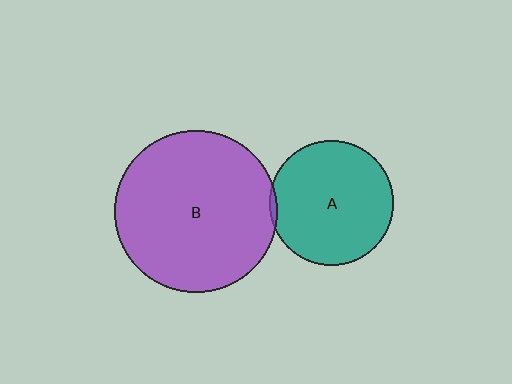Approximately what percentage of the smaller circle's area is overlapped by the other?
Approximately 5%.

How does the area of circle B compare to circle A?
Approximately 1.7 times.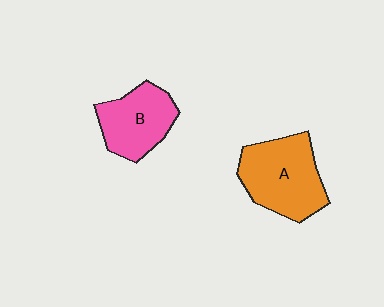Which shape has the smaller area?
Shape B (pink).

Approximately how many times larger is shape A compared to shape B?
Approximately 1.3 times.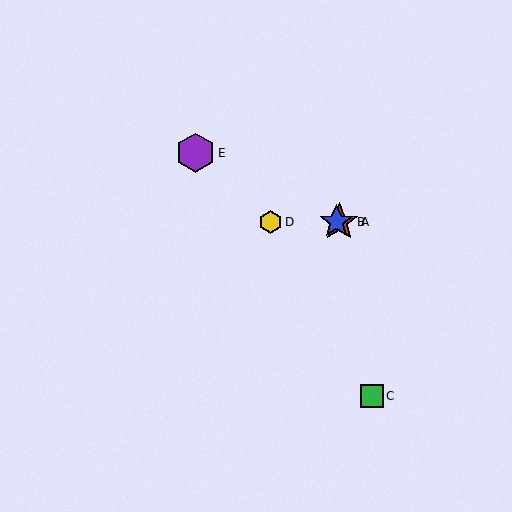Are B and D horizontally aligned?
Yes, both are at y≈222.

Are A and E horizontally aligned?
No, A is at y≈222 and E is at y≈153.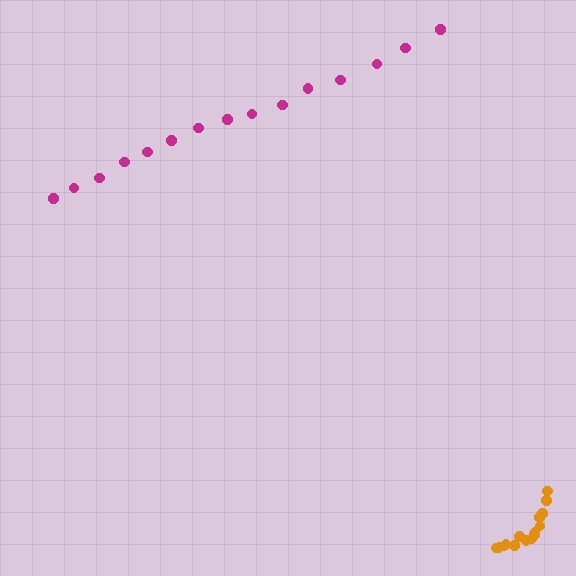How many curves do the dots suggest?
There are 2 distinct paths.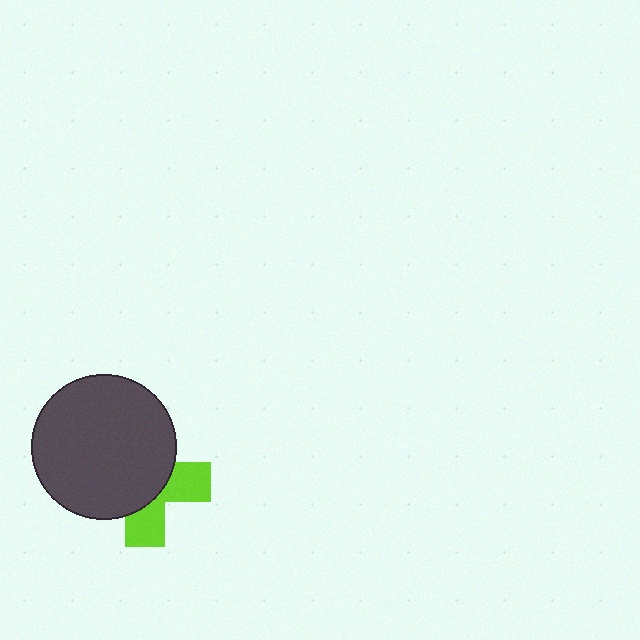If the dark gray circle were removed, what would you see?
You would see the complete lime cross.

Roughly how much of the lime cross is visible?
A small part of it is visible (roughly 38%).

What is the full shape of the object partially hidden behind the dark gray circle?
The partially hidden object is a lime cross.